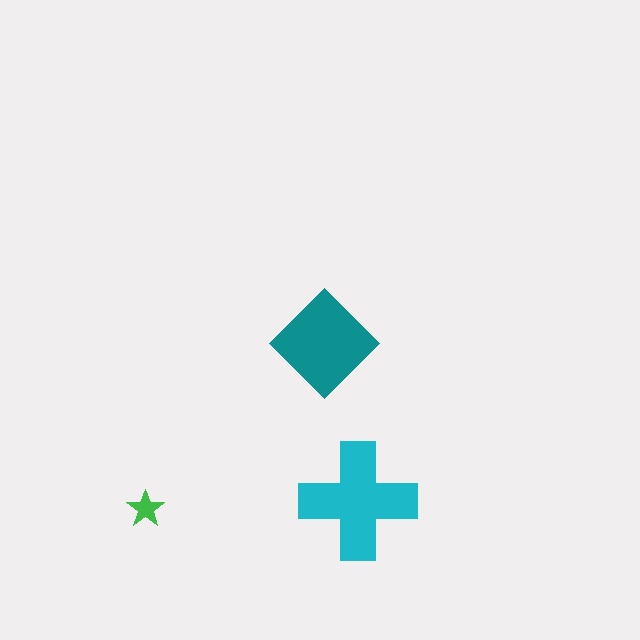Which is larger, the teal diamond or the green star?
The teal diamond.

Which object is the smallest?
The green star.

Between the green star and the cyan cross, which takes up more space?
The cyan cross.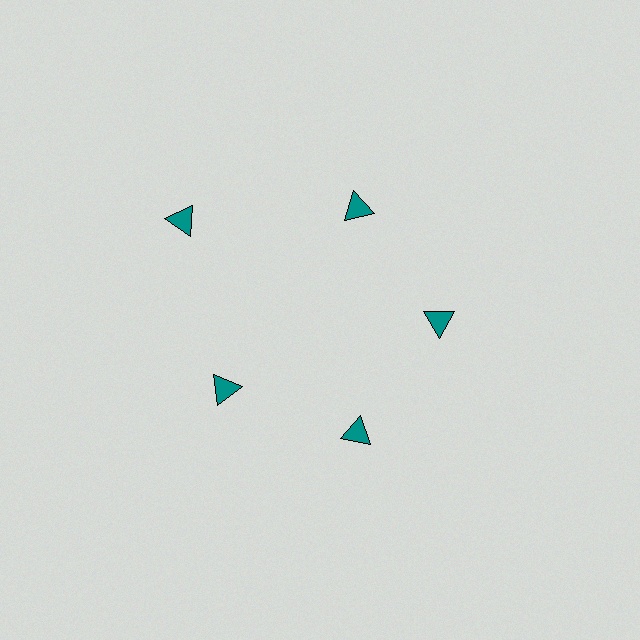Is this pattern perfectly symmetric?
No. The 5 teal triangles are arranged in a ring, but one element near the 10 o'clock position is pushed outward from the center, breaking the 5-fold rotational symmetry.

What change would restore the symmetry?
The symmetry would be restored by moving it inward, back onto the ring so that all 5 triangles sit at equal angles and equal distance from the center.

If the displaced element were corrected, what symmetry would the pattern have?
It would have 5-fold rotational symmetry — the pattern would map onto itself every 72 degrees.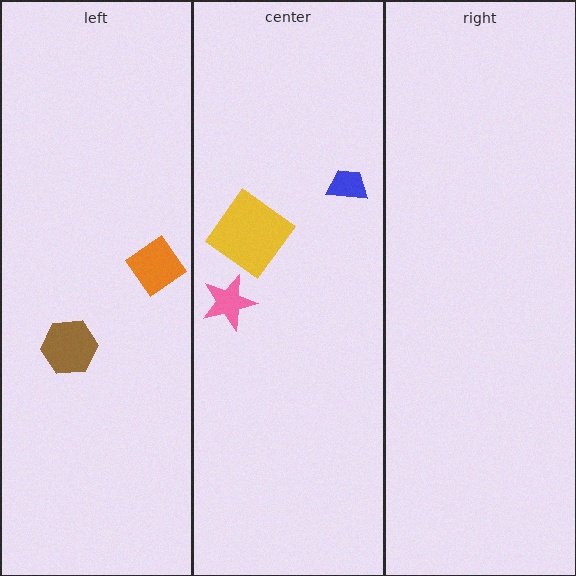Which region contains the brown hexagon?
The left region.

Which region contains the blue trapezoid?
The center region.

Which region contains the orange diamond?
The left region.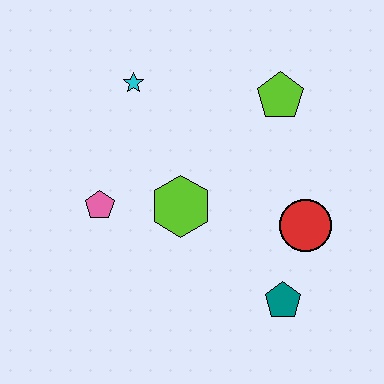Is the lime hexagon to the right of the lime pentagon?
No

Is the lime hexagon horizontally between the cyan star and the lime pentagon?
Yes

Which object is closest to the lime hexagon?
The pink pentagon is closest to the lime hexagon.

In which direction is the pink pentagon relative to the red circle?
The pink pentagon is to the left of the red circle.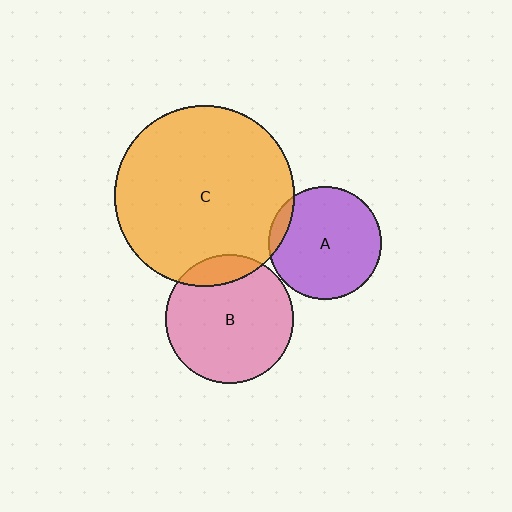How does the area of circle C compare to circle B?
Approximately 2.0 times.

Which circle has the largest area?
Circle C (orange).